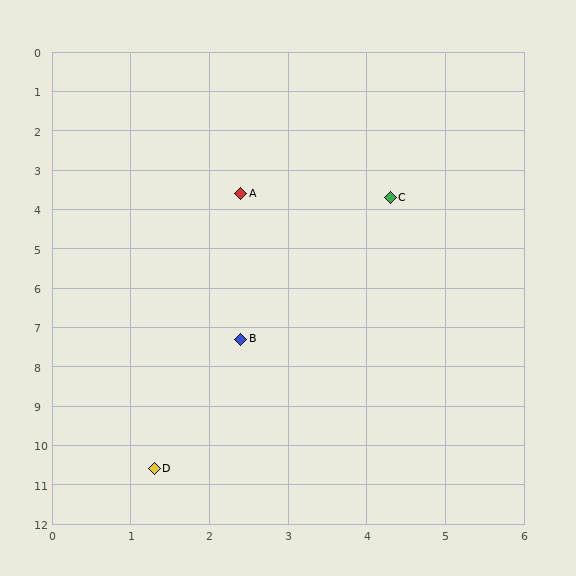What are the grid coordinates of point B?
Point B is at approximately (2.4, 7.3).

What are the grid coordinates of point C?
Point C is at approximately (4.3, 3.7).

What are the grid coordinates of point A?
Point A is at approximately (2.4, 3.6).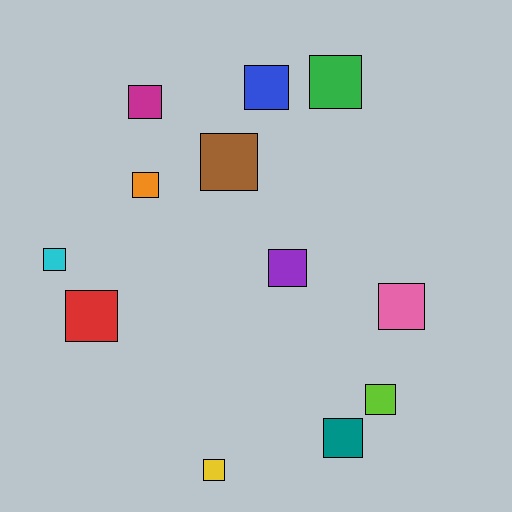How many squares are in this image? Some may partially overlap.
There are 12 squares.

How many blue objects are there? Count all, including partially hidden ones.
There is 1 blue object.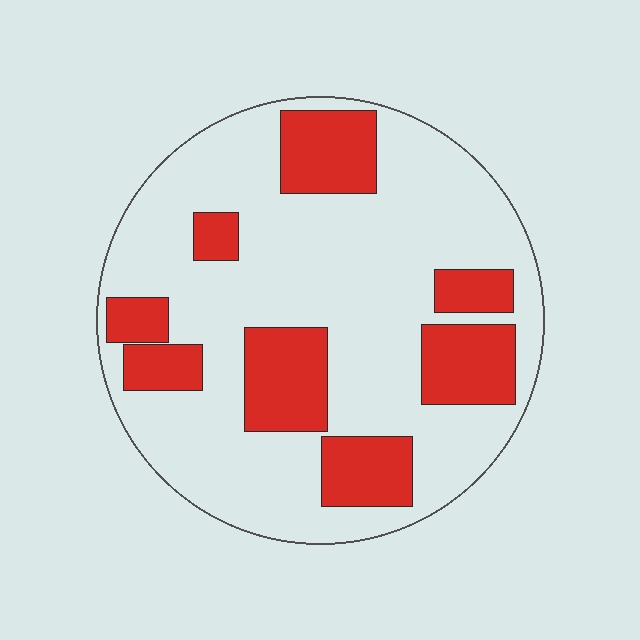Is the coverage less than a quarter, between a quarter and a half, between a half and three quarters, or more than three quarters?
Between a quarter and a half.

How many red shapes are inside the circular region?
8.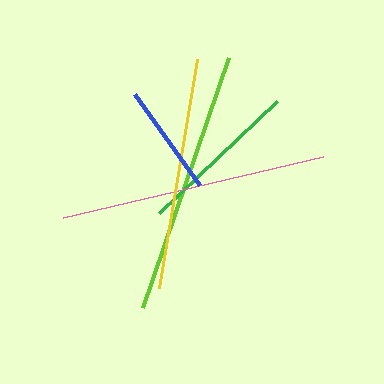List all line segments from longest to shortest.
From longest to shortest: pink, lime, yellow, green, blue.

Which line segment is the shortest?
The blue line is the shortest at approximately 112 pixels.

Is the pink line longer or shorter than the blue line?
The pink line is longer than the blue line.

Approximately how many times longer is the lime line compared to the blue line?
The lime line is approximately 2.4 times the length of the blue line.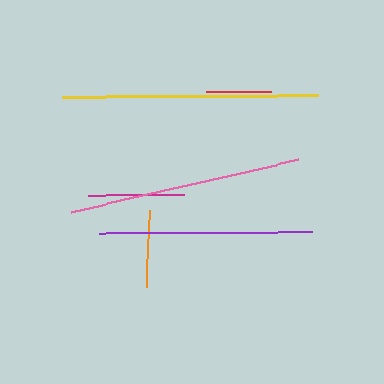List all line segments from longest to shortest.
From longest to shortest: yellow, pink, purple, magenta, orange, red.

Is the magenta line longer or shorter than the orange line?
The magenta line is longer than the orange line.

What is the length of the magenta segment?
The magenta segment is approximately 96 pixels long.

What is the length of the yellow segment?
The yellow segment is approximately 256 pixels long.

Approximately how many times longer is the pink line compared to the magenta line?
The pink line is approximately 2.4 times the length of the magenta line.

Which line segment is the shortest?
The red line is the shortest at approximately 65 pixels.